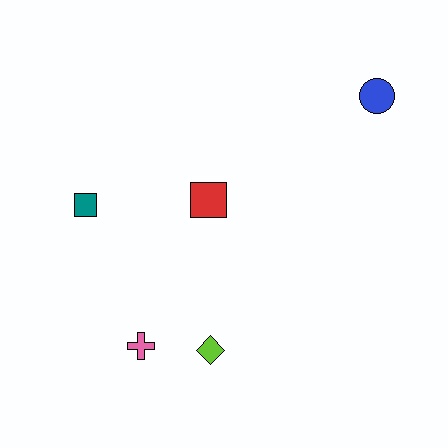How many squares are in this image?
There are 2 squares.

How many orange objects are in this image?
There are no orange objects.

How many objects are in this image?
There are 5 objects.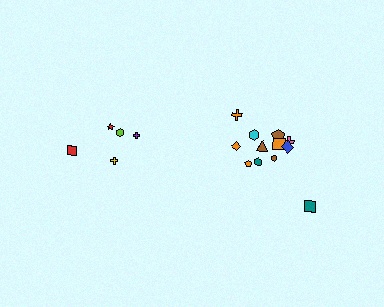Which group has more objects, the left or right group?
The right group.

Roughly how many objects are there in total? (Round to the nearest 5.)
Roughly 15 objects in total.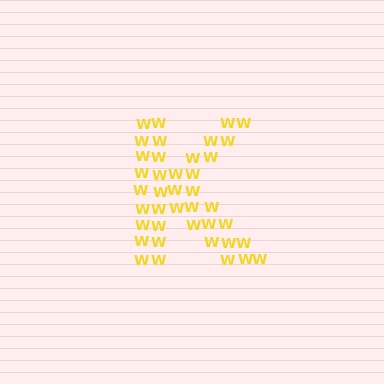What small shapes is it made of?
It is made of small letter W's.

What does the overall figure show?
The overall figure shows the letter K.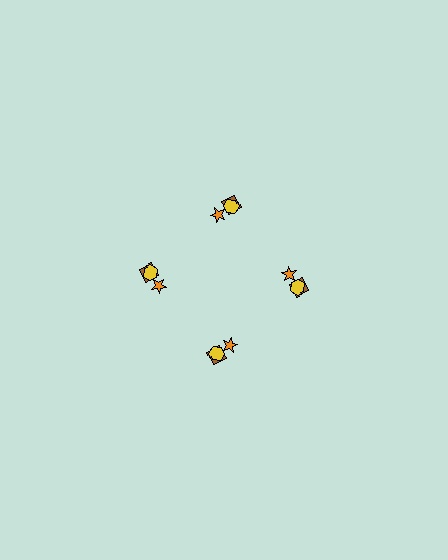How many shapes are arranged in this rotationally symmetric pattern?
There are 12 shapes, arranged in 4 groups of 3.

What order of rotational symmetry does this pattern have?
This pattern has 4-fold rotational symmetry.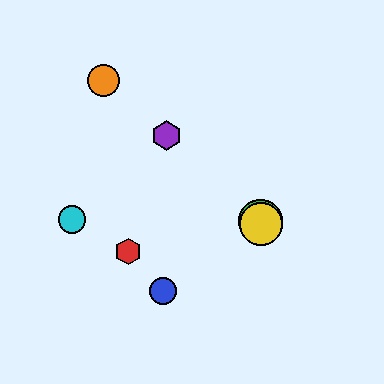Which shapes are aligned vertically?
The green circle, the yellow circle are aligned vertically.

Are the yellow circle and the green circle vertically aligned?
Yes, both are at x≈261.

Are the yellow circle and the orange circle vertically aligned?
No, the yellow circle is at x≈261 and the orange circle is at x≈104.